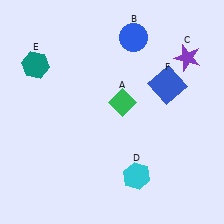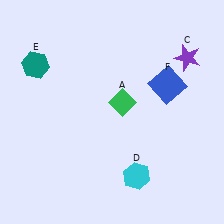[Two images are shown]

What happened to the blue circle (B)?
The blue circle (B) was removed in Image 2. It was in the top-right area of Image 1.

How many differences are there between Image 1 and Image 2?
There is 1 difference between the two images.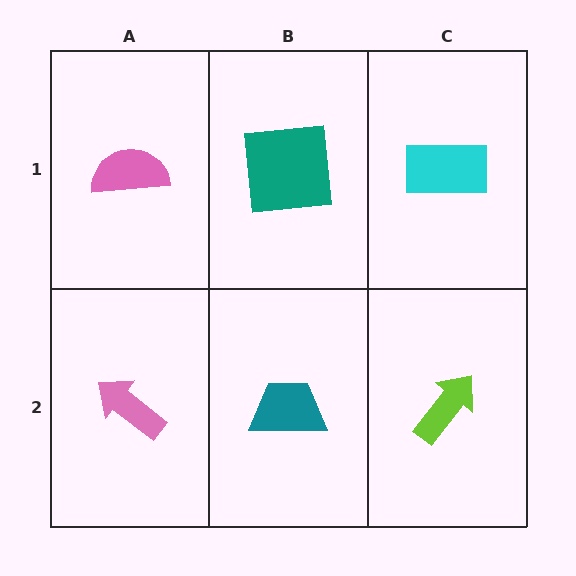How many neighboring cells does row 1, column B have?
3.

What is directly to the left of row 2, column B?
A pink arrow.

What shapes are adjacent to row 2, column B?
A teal square (row 1, column B), a pink arrow (row 2, column A), a lime arrow (row 2, column C).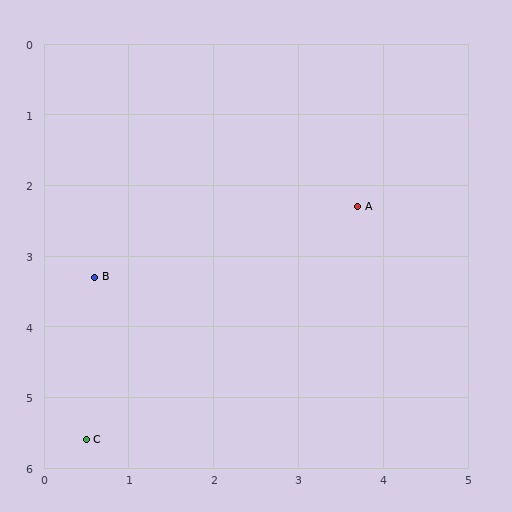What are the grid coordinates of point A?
Point A is at approximately (3.7, 2.3).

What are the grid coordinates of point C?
Point C is at approximately (0.5, 5.6).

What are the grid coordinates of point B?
Point B is at approximately (0.6, 3.3).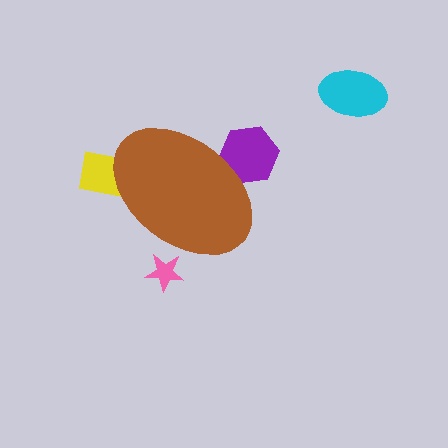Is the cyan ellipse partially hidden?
No, the cyan ellipse is fully visible.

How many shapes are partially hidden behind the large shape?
3 shapes are partially hidden.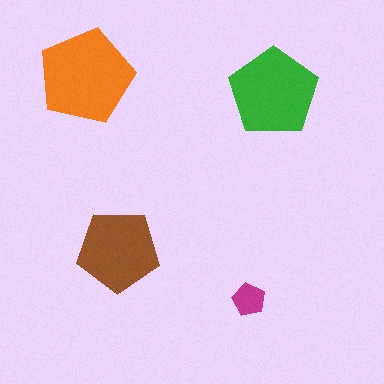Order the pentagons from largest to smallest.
the orange one, the green one, the brown one, the magenta one.